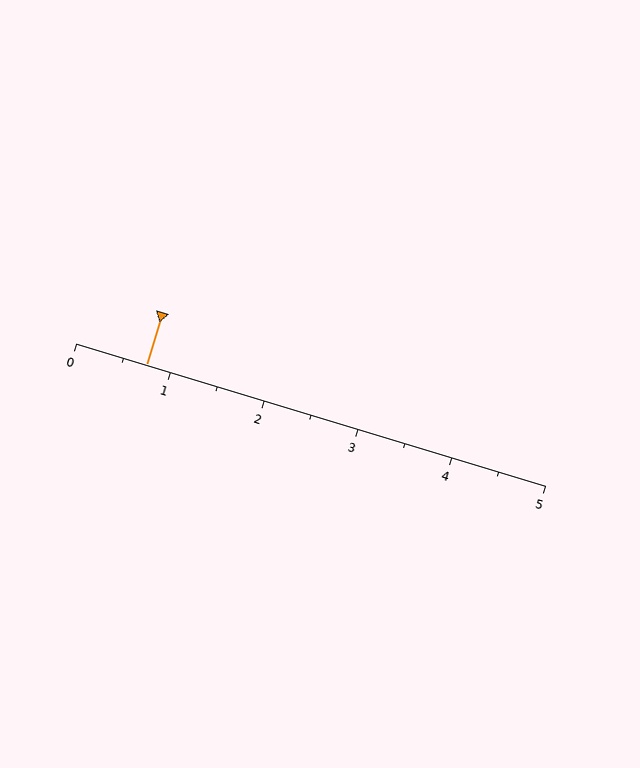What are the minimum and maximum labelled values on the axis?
The axis runs from 0 to 5.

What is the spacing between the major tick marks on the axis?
The major ticks are spaced 1 apart.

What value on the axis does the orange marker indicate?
The marker indicates approximately 0.8.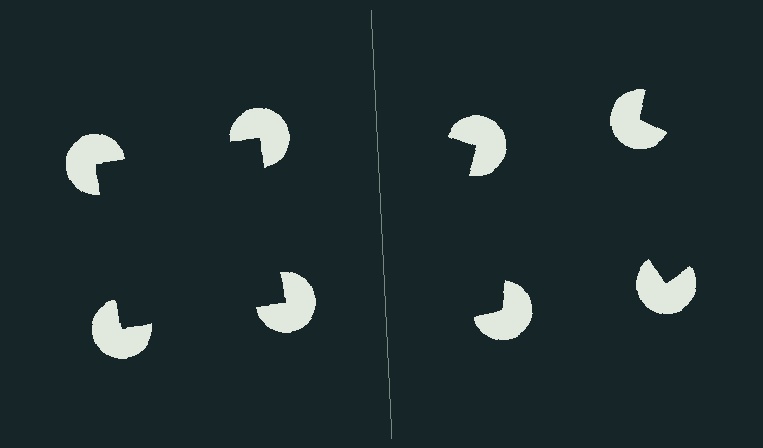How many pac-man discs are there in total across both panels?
8 — 4 on each side.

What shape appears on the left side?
An illusory square.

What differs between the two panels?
The pac-man discs are positioned identically on both sides; only the wedge orientations differ. On the left they align to a square; on the right they are misaligned.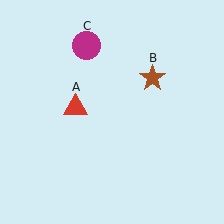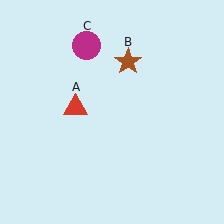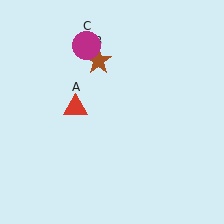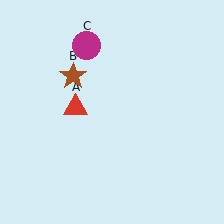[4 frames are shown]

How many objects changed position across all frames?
1 object changed position: brown star (object B).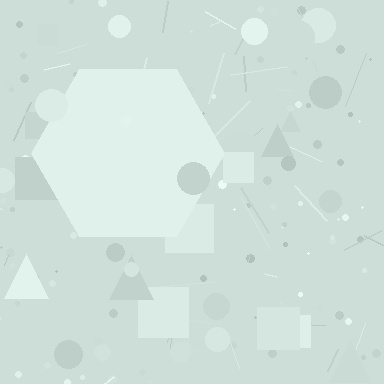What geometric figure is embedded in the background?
A hexagon is embedded in the background.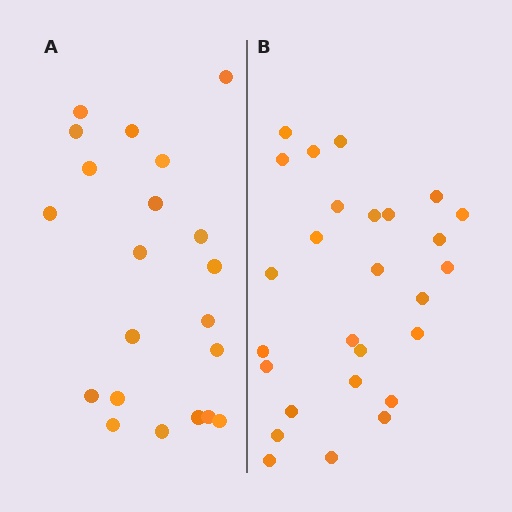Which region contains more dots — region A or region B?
Region B (the right region) has more dots.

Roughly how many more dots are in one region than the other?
Region B has about 6 more dots than region A.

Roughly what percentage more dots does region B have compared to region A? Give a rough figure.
About 30% more.